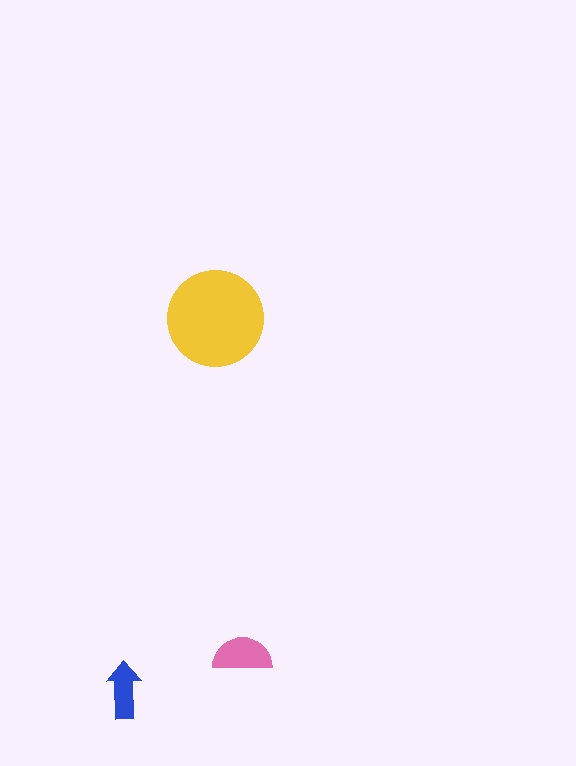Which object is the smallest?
The blue arrow.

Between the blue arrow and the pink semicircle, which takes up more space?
The pink semicircle.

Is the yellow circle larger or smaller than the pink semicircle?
Larger.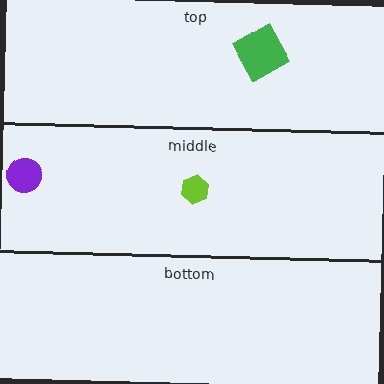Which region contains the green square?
The top region.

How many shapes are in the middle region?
2.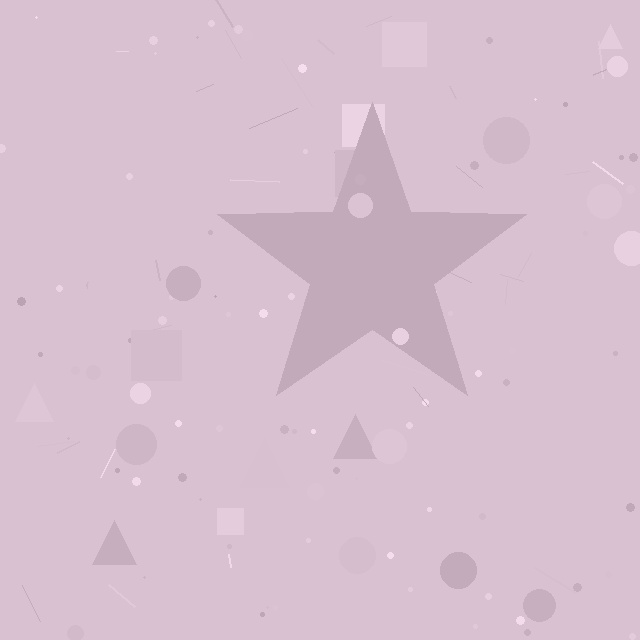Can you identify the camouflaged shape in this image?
The camouflaged shape is a star.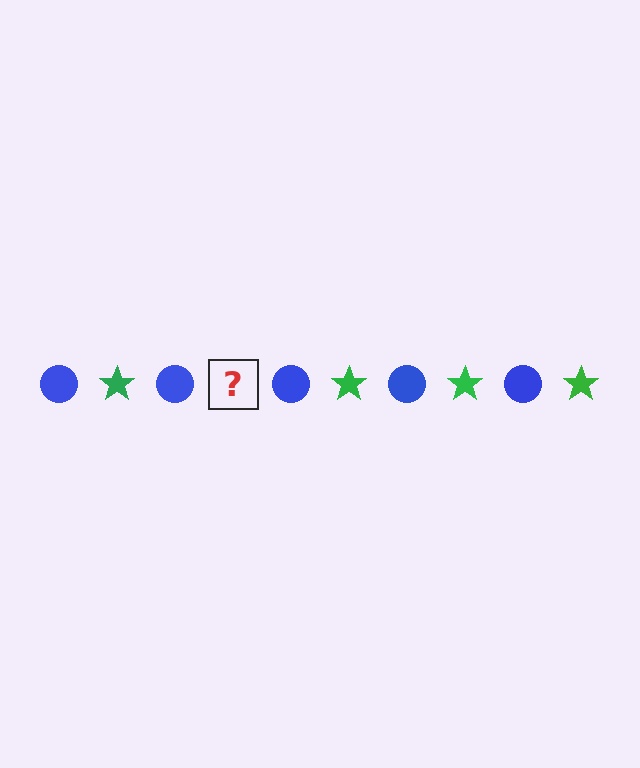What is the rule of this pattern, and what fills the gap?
The rule is that the pattern alternates between blue circle and green star. The gap should be filled with a green star.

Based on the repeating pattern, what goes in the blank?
The blank should be a green star.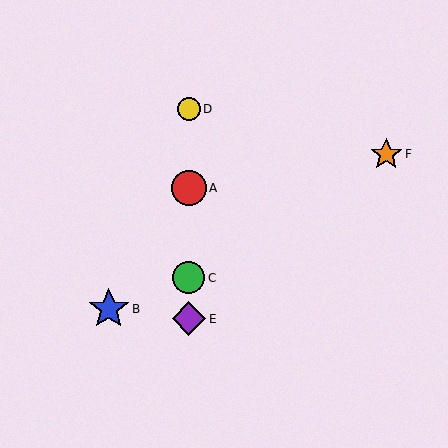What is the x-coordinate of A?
Object A is at x≈189.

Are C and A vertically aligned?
Yes, both are at x≈189.